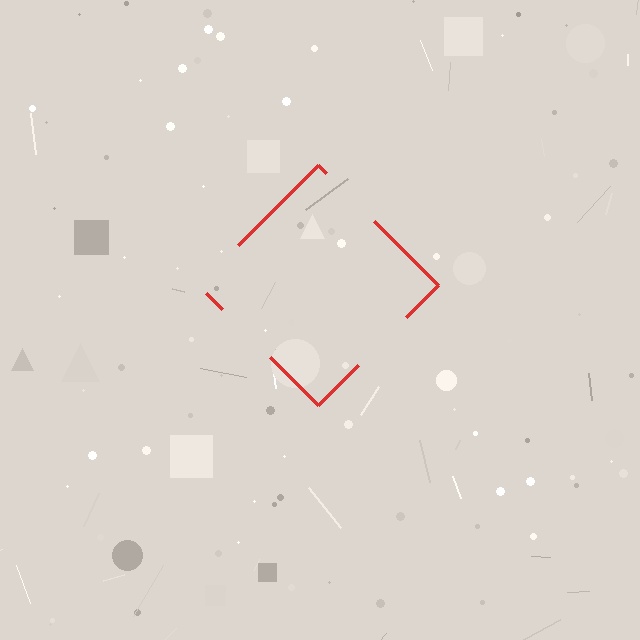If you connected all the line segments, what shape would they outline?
They would outline a diamond.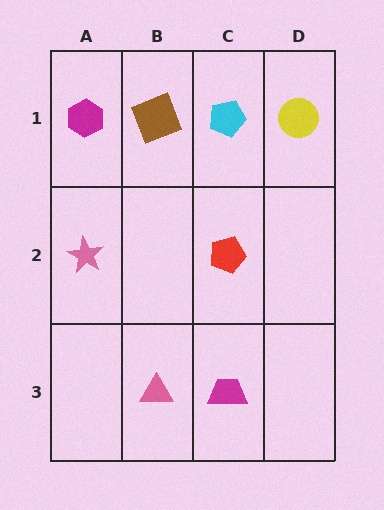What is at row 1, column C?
A cyan pentagon.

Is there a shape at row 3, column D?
No, that cell is empty.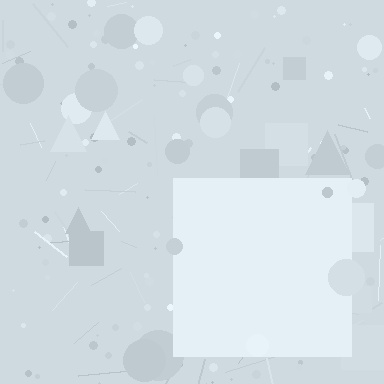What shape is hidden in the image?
A square is hidden in the image.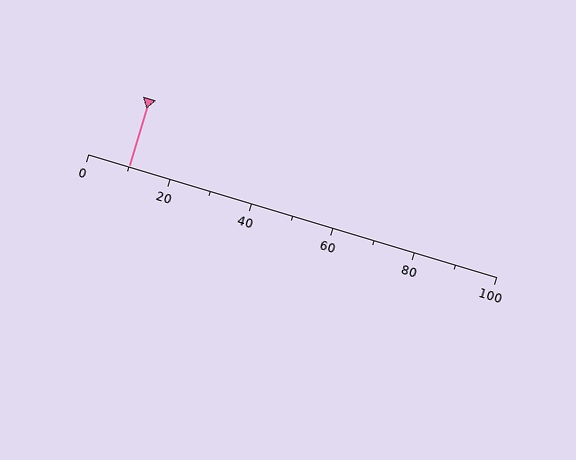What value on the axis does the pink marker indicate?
The marker indicates approximately 10.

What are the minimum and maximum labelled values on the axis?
The axis runs from 0 to 100.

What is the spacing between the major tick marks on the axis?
The major ticks are spaced 20 apart.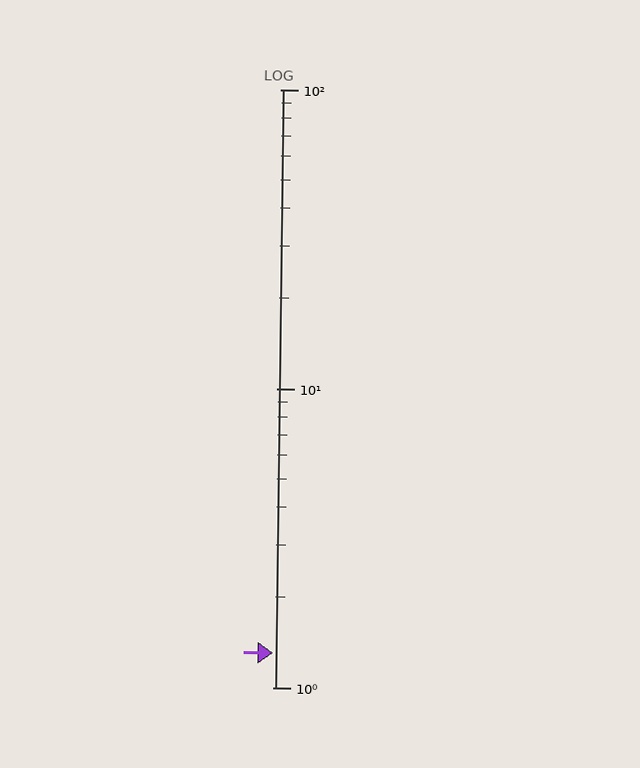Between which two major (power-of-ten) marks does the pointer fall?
The pointer is between 1 and 10.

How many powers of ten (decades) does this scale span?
The scale spans 2 decades, from 1 to 100.